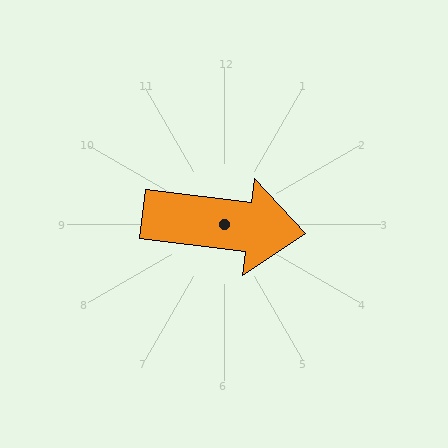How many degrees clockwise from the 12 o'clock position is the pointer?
Approximately 97 degrees.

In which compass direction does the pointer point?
East.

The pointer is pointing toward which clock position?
Roughly 3 o'clock.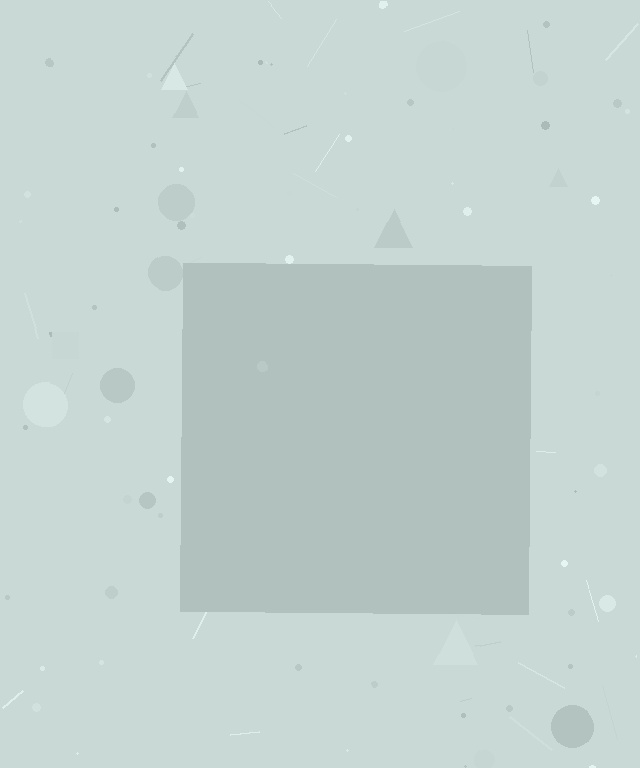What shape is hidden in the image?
A square is hidden in the image.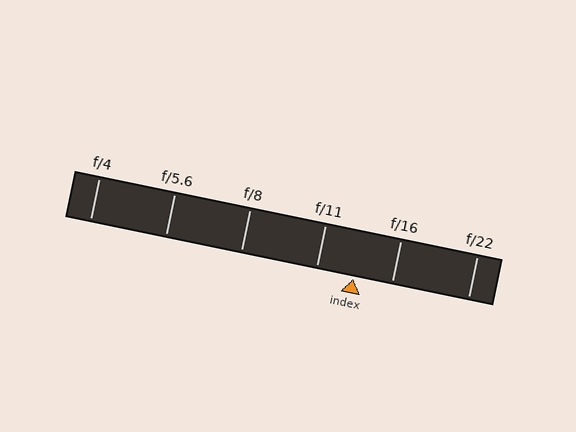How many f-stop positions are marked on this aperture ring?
There are 6 f-stop positions marked.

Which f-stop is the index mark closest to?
The index mark is closest to f/11.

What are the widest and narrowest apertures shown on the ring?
The widest aperture shown is f/4 and the narrowest is f/22.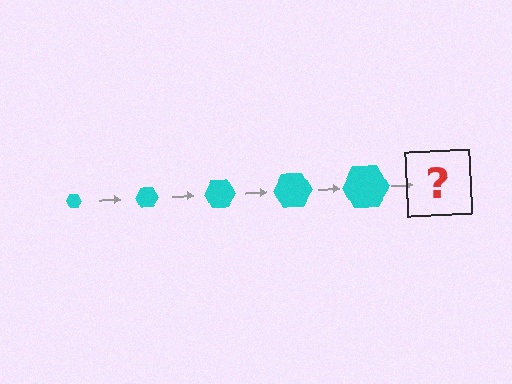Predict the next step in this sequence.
The next step is a cyan hexagon, larger than the previous one.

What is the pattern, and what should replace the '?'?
The pattern is that the hexagon gets progressively larger each step. The '?' should be a cyan hexagon, larger than the previous one.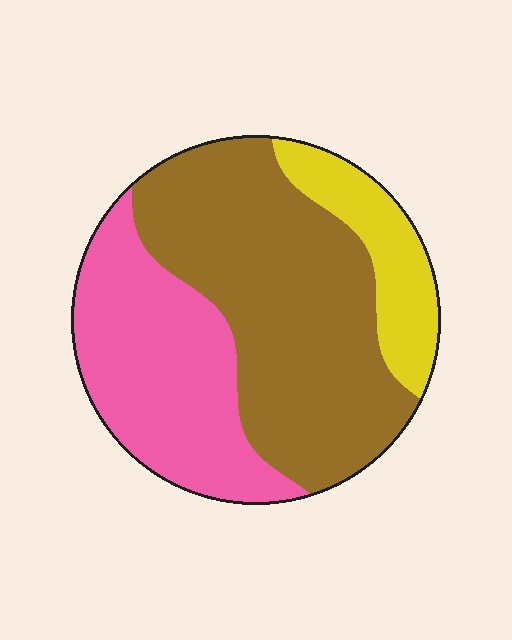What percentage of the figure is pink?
Pink covers around 35% of the figure.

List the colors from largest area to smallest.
From largest to smallest: brown, pink, yellow.